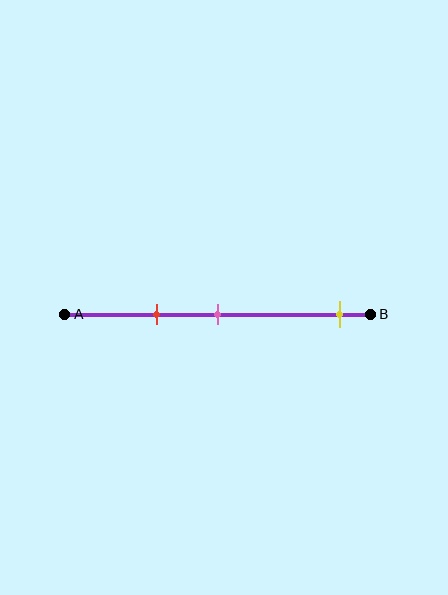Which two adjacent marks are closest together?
The red and pink marks are the closest adjacent pair.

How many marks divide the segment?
There are 3 marks dividing the segment.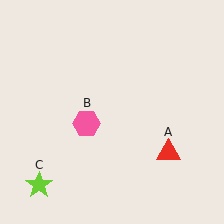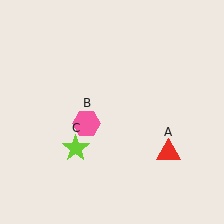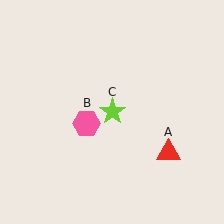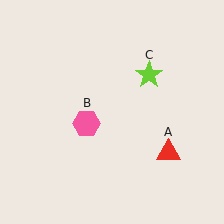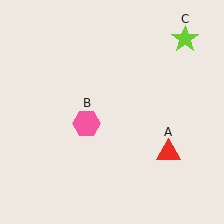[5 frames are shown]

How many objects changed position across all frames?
1 object changed position: lime star (object C).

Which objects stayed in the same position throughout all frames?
Red triangle (object A) and pink hexagon (object B) remained stationary.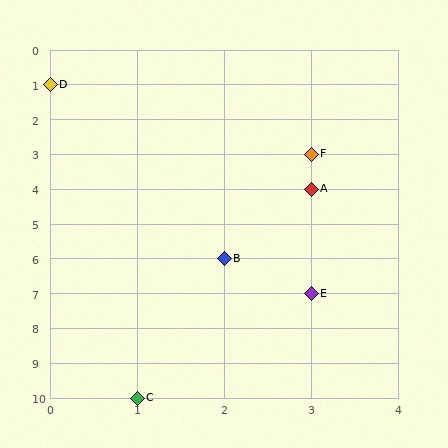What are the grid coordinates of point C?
Point C is at grid coordinates (1, 10).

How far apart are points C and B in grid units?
Points C and B are 1 column and 4 rows apart (about 4.1 grid units diagonally).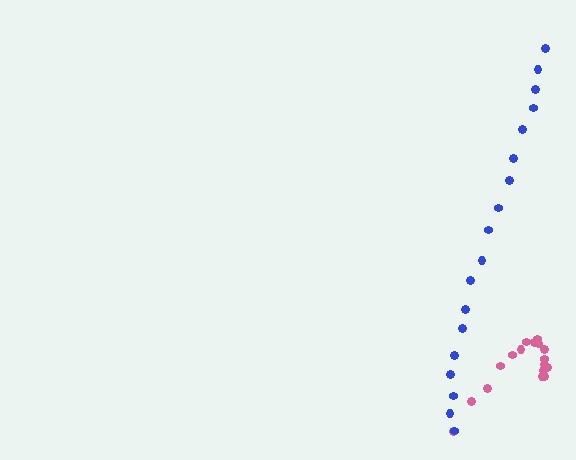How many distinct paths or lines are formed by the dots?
There are 2 distinct paths.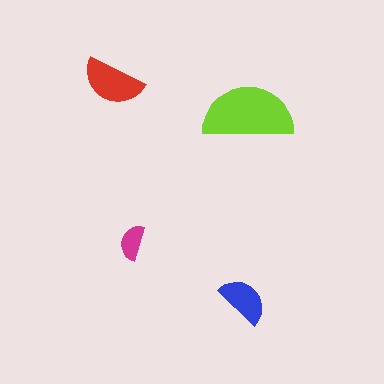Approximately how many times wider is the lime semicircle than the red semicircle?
About 1.5 times wider.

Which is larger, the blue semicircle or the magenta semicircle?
The blue one.